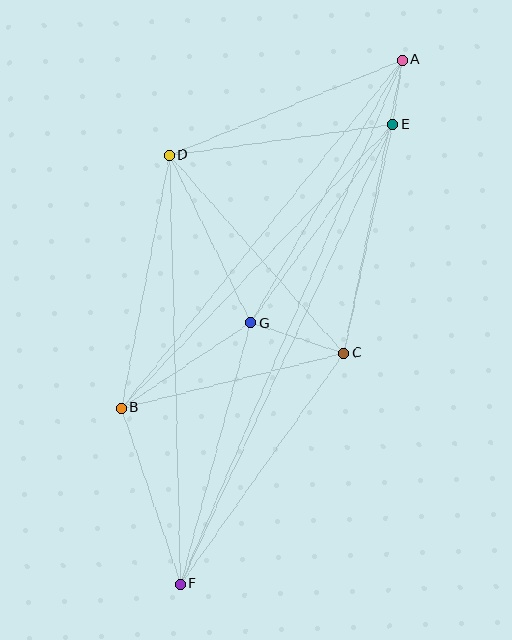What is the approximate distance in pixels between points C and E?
The distance between C and E is approximately 234 pixels.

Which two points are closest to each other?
Points A and E are closest to each other.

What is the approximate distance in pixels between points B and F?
The distance between B and F is approximately 186 pixels.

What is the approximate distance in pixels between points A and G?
The distance between A and G is approximately 303 pixels.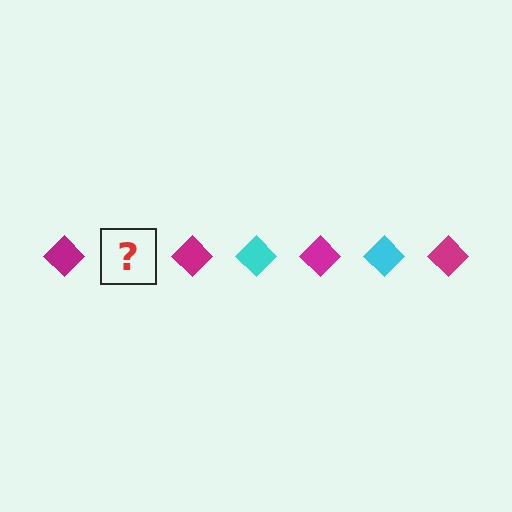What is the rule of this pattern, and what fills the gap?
The rule is that the pattern cycles through magenta, cyan diamonds. The gap should be filled with a cyan diamond.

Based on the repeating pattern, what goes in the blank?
The blank should be a cyan diamond.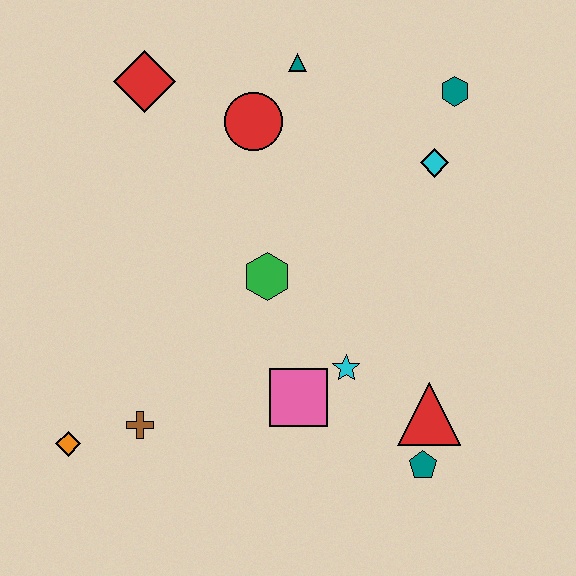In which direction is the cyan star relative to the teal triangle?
The cyan star is below the teal triangle.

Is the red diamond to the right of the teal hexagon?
No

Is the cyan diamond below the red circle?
Yes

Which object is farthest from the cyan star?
The red diamond is farthest from the cyan star.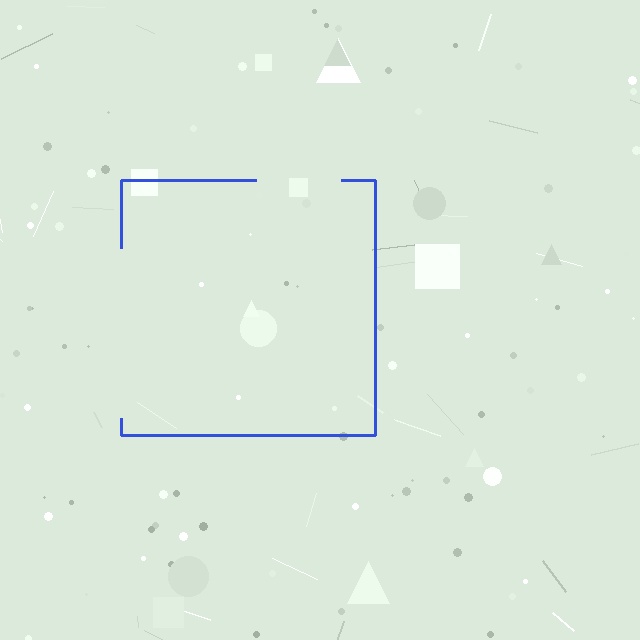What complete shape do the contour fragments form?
The contour fragments form a square.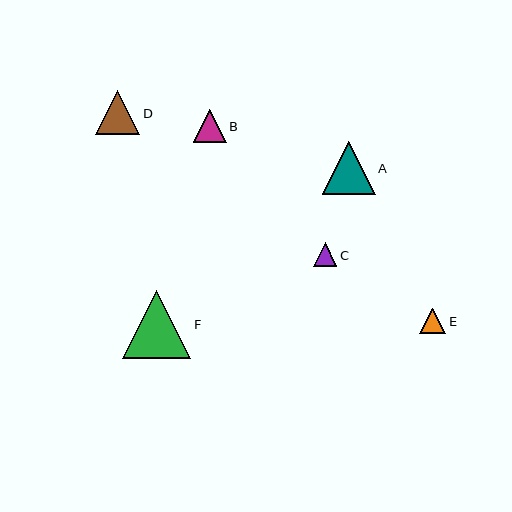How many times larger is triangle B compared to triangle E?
Triangle B is approximately 1.3 times the size of triangle E.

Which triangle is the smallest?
Triangle C is the smallest with a size of approximately 24 pixels.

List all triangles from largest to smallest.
From largest to smallest: F, A, D, B, E, C.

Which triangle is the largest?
Triangle F is the largest with a size of approximately 68 pixels.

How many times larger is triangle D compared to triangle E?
Triangle D is approximately 1.7 times the size of triangle E.